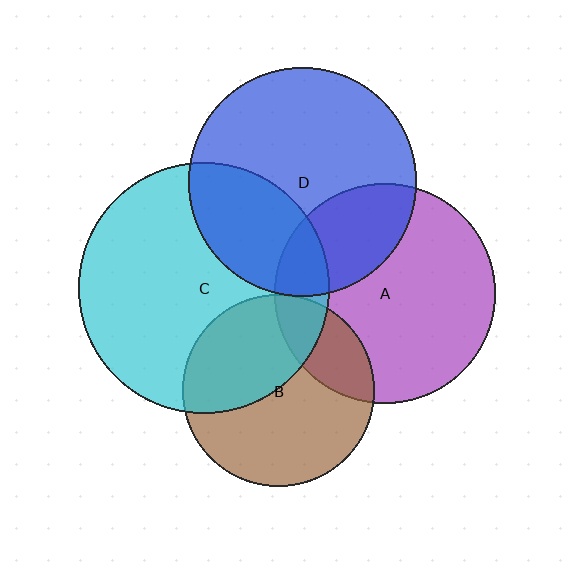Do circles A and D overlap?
Yes.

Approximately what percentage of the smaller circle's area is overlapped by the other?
Approximately 30%.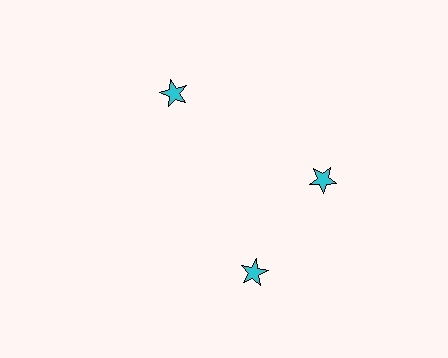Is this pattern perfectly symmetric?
No. The 3 cyan stars are arranged in a ring, but one element near the 7 o'clock position is rotated out of alignment along the ring, breaking the 3-fold rotational symmetry.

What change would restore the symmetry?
The symmetry would be restored by rotating it back into even spacing with its neighbors so that all 3 stars sit at equal angles and equal distance from the center.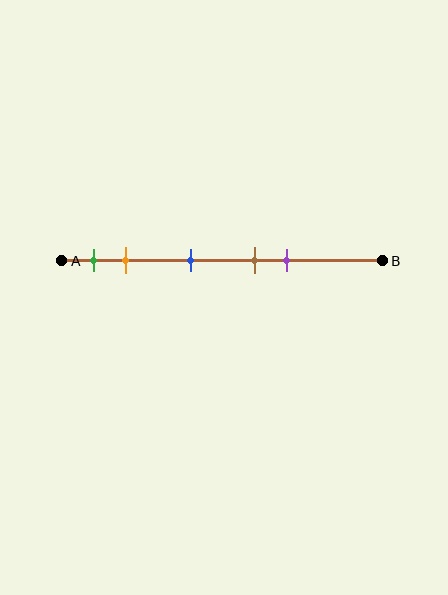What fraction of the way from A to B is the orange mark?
The orange mark is approximately 20% (0.2) of the way from A to B.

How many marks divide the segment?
There are 5 marks dividing the segment.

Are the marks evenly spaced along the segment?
No, the marks are not evenly spaced.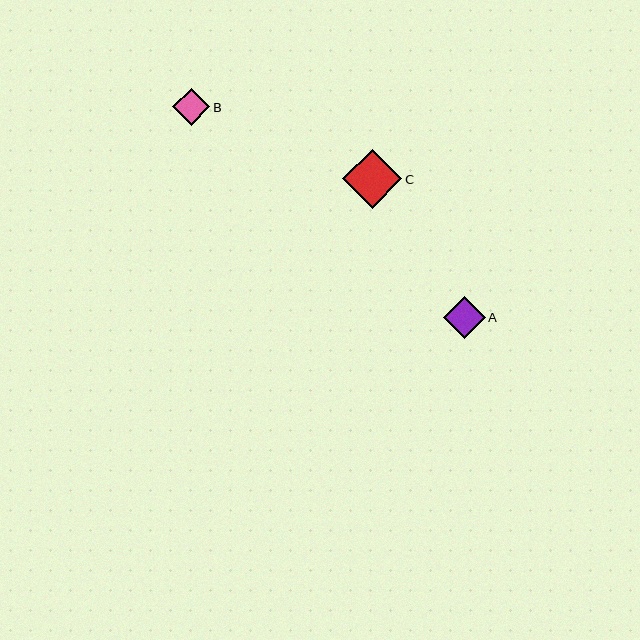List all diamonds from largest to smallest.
From largest to smallest: C, A, B.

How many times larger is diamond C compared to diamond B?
Diamond C is approximately 1.6 times the size of diamond B.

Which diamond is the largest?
Diamond C is the largest with a size of approximately 59 pixels.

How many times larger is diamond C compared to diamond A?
Diamond C is approximately 1.4 times the size of diamond A.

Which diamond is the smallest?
Diamond B is the smallest with a size of approximately 37 pixels.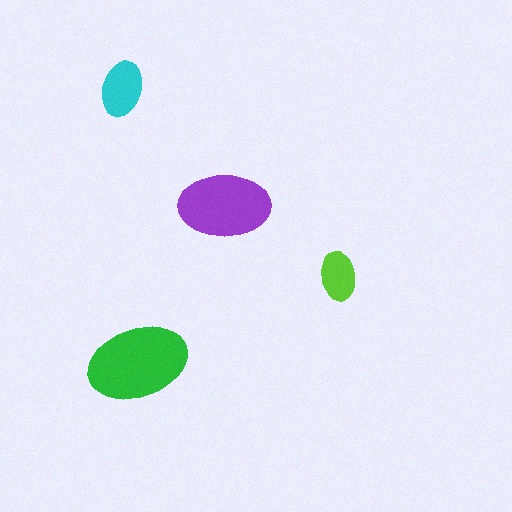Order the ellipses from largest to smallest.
the green one, the purple one, the cyan one, the lime one.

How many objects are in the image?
There are 4 objects in the image.